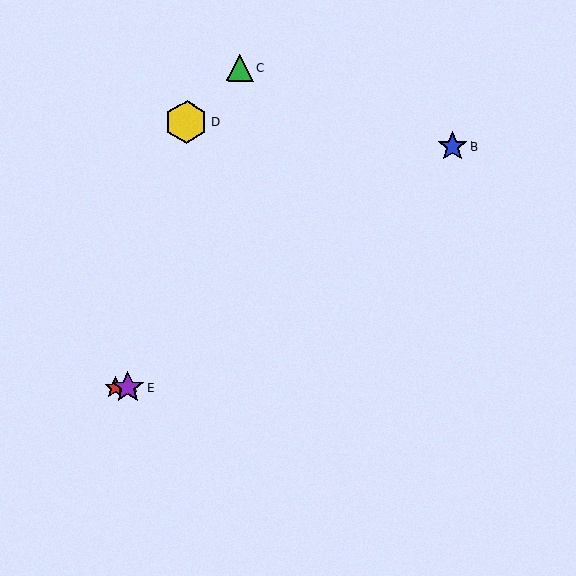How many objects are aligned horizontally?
2 objects (A, E) are aligned horizontally.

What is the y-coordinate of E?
Object E is at y≈387.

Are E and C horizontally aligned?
No, E is at y≈387 and C is at y≈68.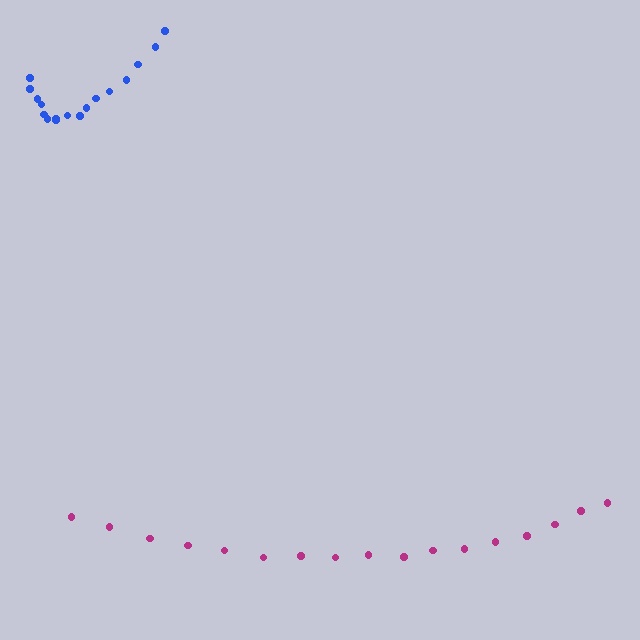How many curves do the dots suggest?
There are 2 distinct paths.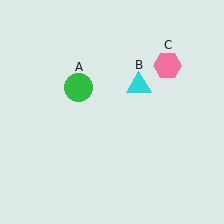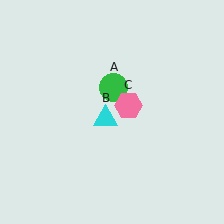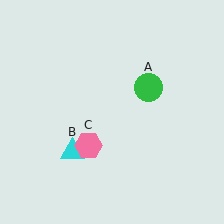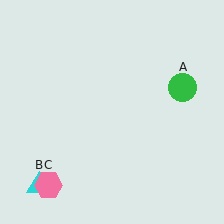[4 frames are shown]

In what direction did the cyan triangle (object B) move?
The cyan triangle (object B) moved down and to the left.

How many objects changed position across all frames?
3 objects changed position: green circle (object A), cyan triangle (object B), pink hexagon (object C).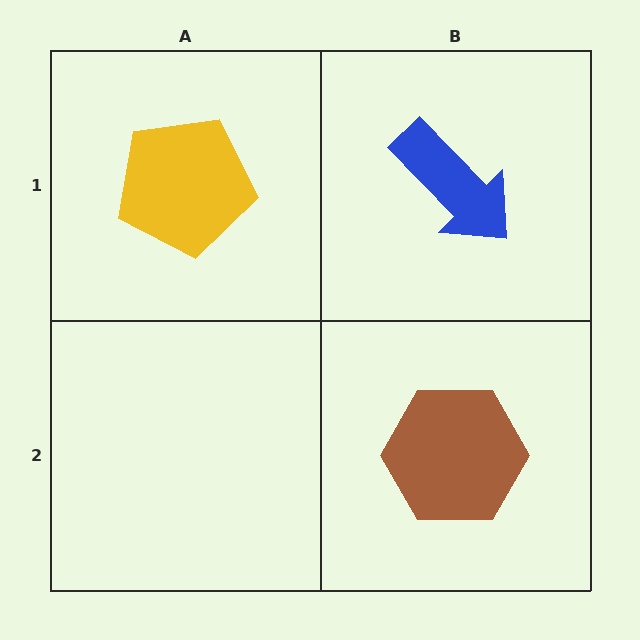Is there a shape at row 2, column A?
No, that cell is empty.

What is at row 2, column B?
A brown hexagon.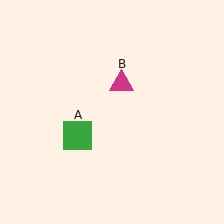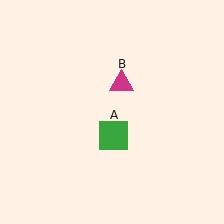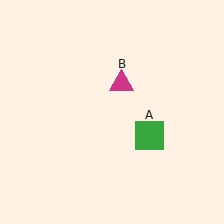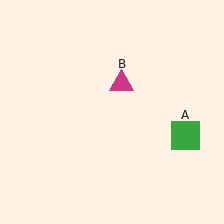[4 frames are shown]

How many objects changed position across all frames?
1 object changed position: green square (object A).